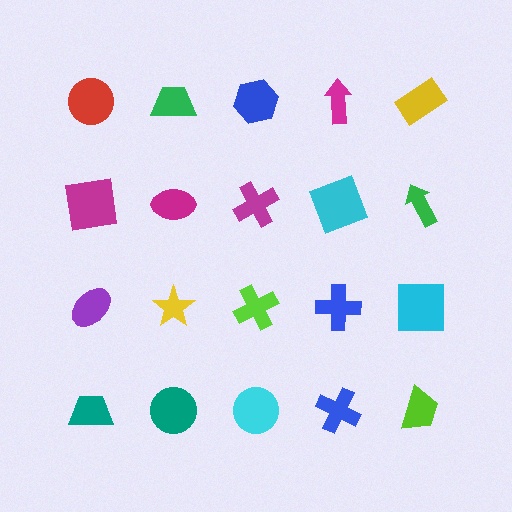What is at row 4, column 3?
A cyan circle.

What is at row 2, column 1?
A magenta square.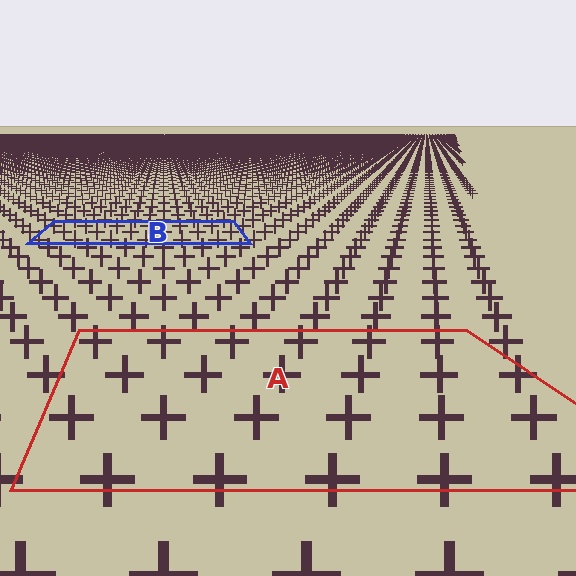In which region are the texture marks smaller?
The texture marks are smaller in region B, because it is farther away.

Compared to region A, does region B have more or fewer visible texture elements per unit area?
Region B has more texture elements per unit area — they are packed more densely because it is farther away.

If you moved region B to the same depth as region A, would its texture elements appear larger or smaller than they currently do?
They would appear larger. At a closer depth, the same texture elements are projected at a bigger on-screen size.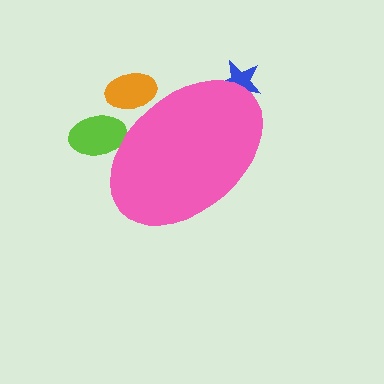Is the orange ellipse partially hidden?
Yes, the orange ellipse is partially hidden behind the pink ellipse.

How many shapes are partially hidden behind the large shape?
3 shapes are partially hidden.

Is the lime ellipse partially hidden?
Yes, the lime ellipse is partially hidden behind the pink ellipse.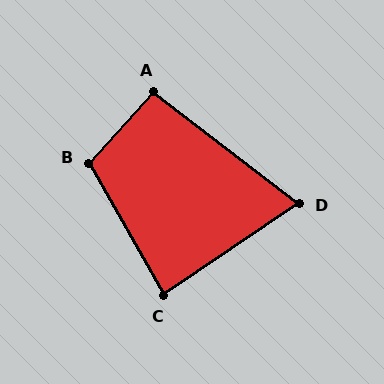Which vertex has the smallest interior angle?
D, at approximately 72 degrees.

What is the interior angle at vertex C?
Approximately 85 degrees (approximately right).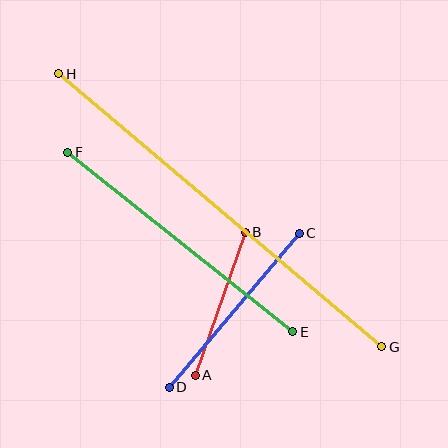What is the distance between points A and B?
The distance is approximately 152 pixels.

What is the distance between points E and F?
The distance is approximately 288 pixels.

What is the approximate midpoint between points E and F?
The midpoint is at approximately (180, 242) pixels.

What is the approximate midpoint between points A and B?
The midpoint is at approximately (220, 304) pixels.